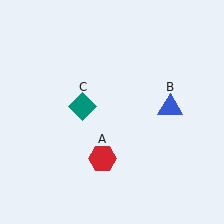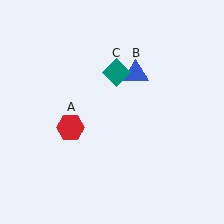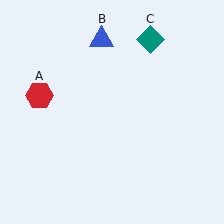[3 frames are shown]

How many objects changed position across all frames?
3 objects changed position: red hexagon (object A), blue triangle (object B), teal diamond (object C).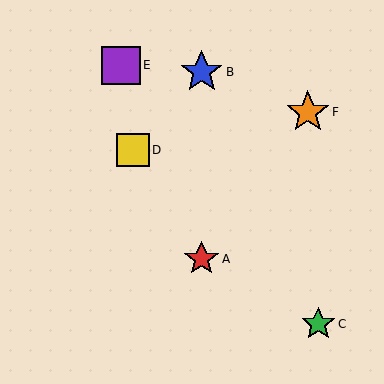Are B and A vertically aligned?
Yes, both are at x≈202.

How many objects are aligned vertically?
2 objects (A, B) are aligned vertically.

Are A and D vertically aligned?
No, A is at x≈202 and D is at x≈133.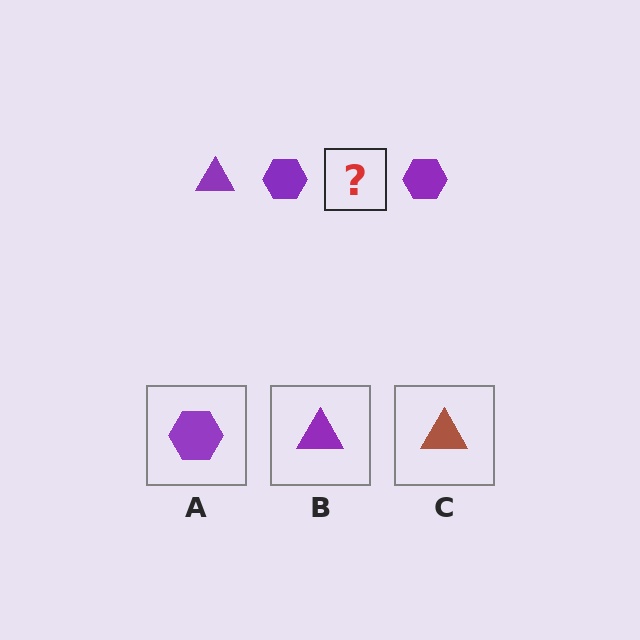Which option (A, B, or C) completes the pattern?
B.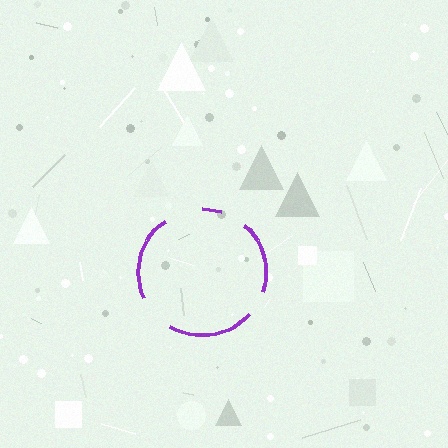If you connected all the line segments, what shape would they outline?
They would outline a circle.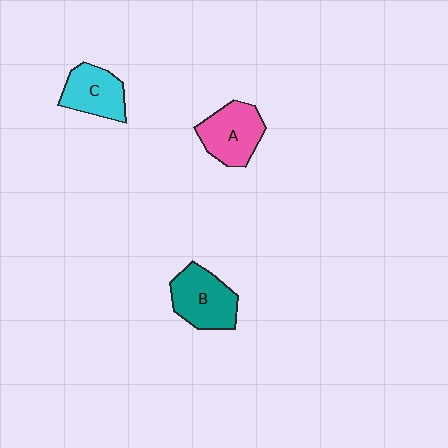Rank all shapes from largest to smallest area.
From largest to smallest: B (teal), A (pink), C (cyan).